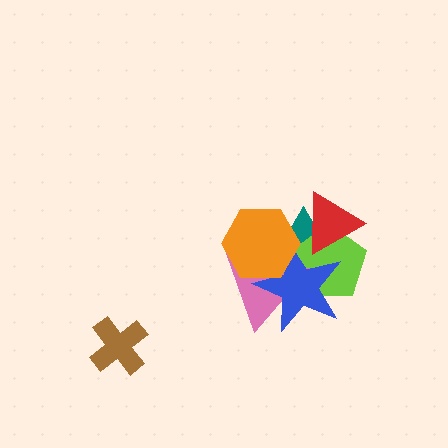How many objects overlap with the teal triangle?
5 objects overlap with the teal triangle.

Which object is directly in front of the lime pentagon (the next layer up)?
The red triangle is directly in front of the lime pentagon.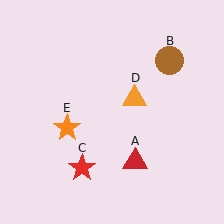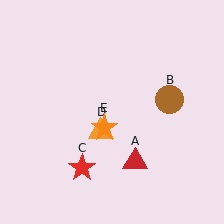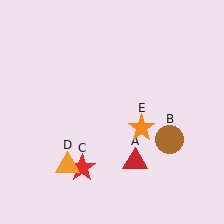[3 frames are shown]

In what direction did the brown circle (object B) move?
The brown circle (object B) moved down.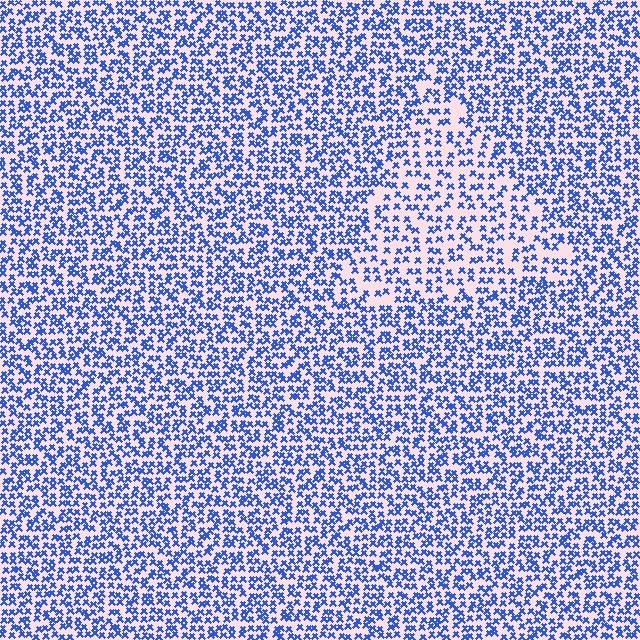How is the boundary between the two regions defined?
The boundary is defined by a change in element density (approximately 1.7x ratio). All elements are the same color, size, and shape.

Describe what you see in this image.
The image contains small blue elements arranged at two different densities. A triangle-shaped region is visible where the elements are less densely packed than the surrounding area.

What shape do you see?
I see a triangle.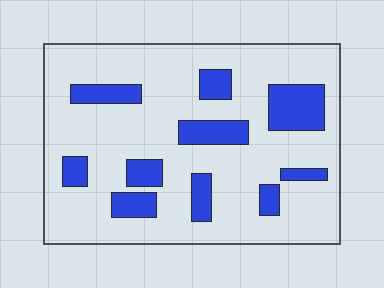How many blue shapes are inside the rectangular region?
10.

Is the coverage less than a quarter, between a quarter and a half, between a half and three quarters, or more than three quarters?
Less than a quarter.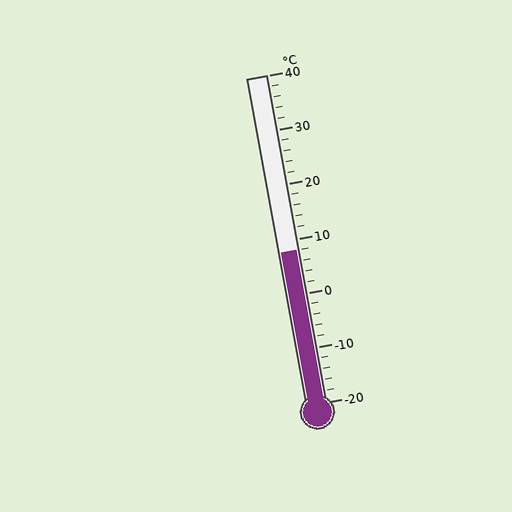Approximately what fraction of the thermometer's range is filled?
The thermometer is filled to approximately 45% of its range.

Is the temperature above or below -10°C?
The temperature is above -10°C.